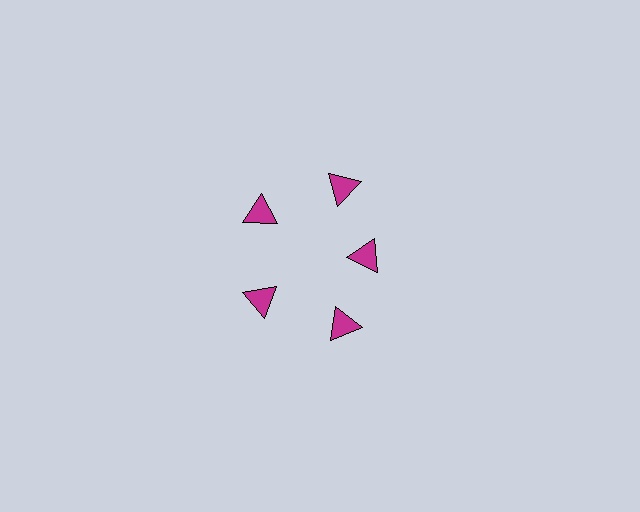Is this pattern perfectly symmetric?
No. The 5 magenta triangles are arranged in a ring, but one element near the 3 o'clock position is pulled inward toward the center, breaking the 5-fold rotational symmetry.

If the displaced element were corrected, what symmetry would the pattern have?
It would have 5-fold rotational symmetry — the pattern would map onto itself every 72 degrees.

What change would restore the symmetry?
The symmetry would be restored by moving it outward, back onto the ring so that all 5 triangles sit at equal angles and equal distance from the center.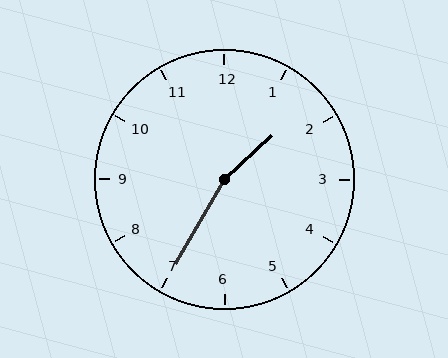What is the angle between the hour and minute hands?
Approximately 162 degrees.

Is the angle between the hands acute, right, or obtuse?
It is obtuse.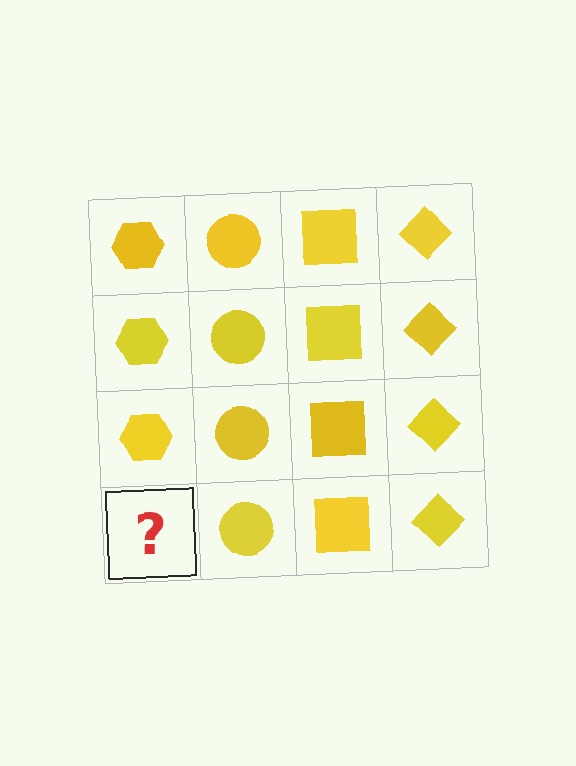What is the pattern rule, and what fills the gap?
The rule is that each column has a consistent shape. The gap should be filled with a yellow hexagon.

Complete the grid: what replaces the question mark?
The question mark should be replaced with a yellow hexagon.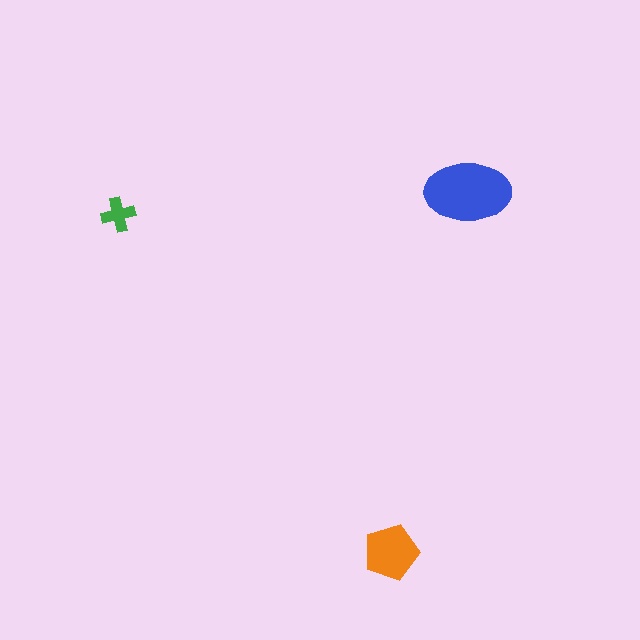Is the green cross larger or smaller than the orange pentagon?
Smaller.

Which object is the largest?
The blue ellipse.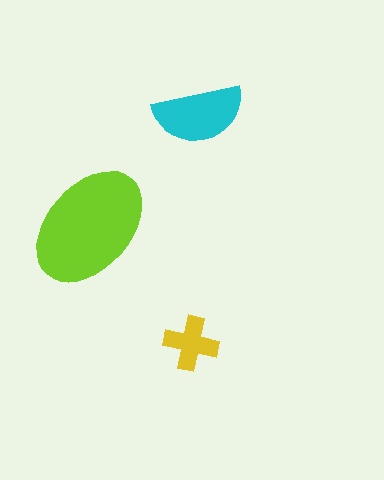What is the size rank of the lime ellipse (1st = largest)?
1st.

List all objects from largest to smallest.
The lime ellipse, the cyan semicircle, the yellow cross.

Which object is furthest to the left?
The lime ellipse is leftmost.